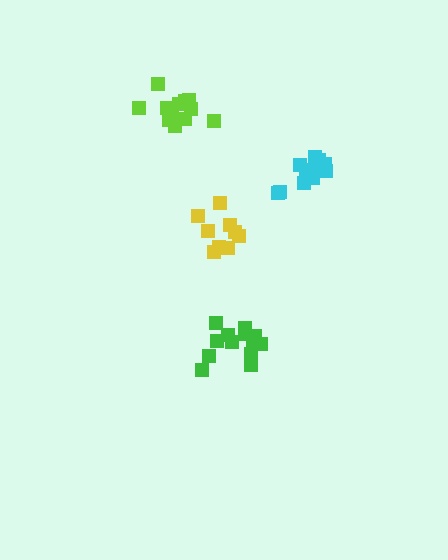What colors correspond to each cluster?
The clusters are colored: green, lime, cyan, yellow.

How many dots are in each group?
Group 1: 13 dots, Group 2: 12 dots, Group 3: 11 dots, Group 4: 9 dots (45 total).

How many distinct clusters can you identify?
There are 4 distinct clusters.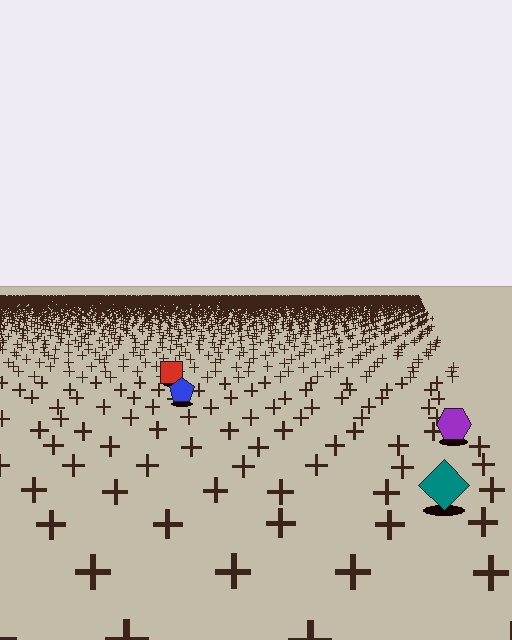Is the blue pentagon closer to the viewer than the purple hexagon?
No. The purple hexagon is closer — you can tell from the texture gradient: the ground texture is coarser near it.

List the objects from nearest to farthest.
From nearest to farthest: the teal diamond, the purple hexagon, the blue pentagon, the red square.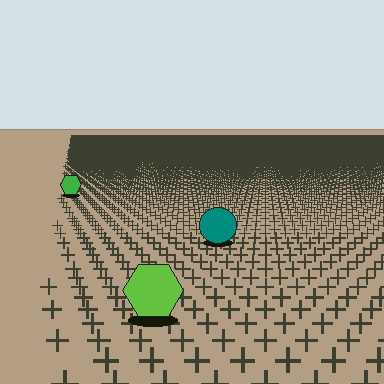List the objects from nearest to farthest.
From nearest to farthest: the lime hexagon, the teal circle, the green hexagon.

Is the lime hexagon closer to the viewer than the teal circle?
Yes. The lime hexagon is closer — you can tell from the texture gradient: the ground texture is coarser near it.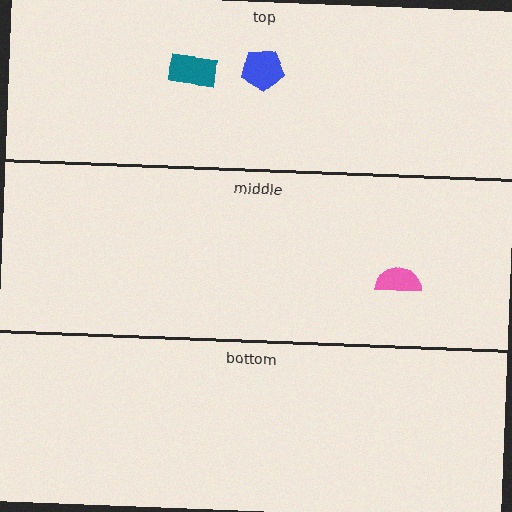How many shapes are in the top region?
2.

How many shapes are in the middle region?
1.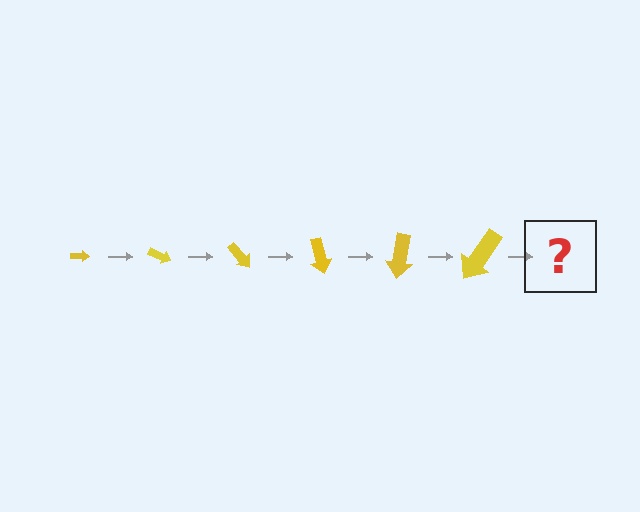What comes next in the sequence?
The next element should be an arrow, larger than the previous one and rotated 150 degrees from the start.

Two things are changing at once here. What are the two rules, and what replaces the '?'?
The two rules are that the arrow grows larger each step and it rotates 25 degrees each step. The '?' should be an arrow, larger than the previous one and rotated 150 degrees from the start.